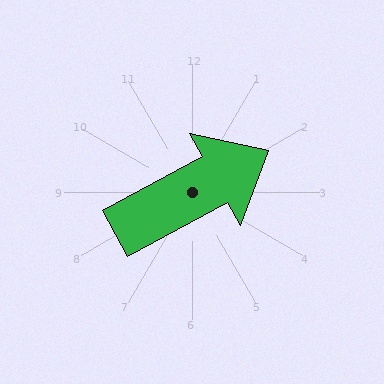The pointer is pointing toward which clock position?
Roughly 2 o'clock.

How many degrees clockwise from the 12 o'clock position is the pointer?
Approximately 61 degrees.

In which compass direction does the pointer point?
Northeast.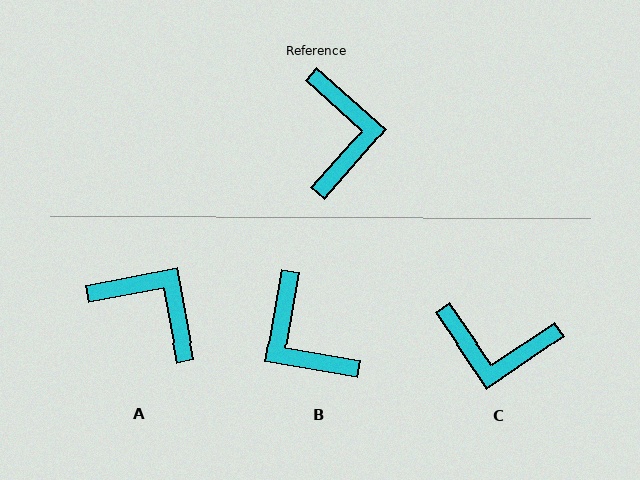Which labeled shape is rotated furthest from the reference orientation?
B, about 148 degrees away.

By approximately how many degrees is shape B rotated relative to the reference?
Approximately 148 degrees clockwise.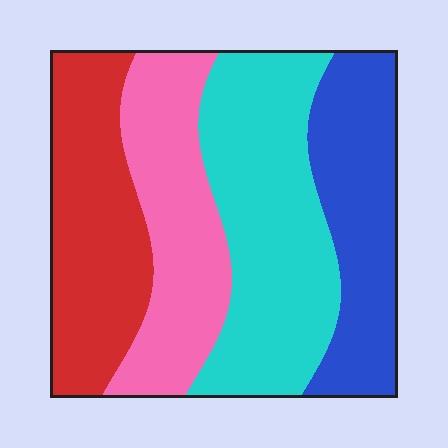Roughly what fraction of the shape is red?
Red covers about 25% of the shape.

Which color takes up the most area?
Cyan, at roughly 30%.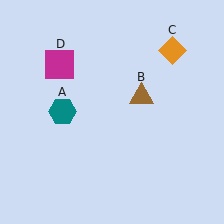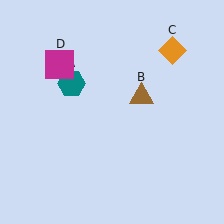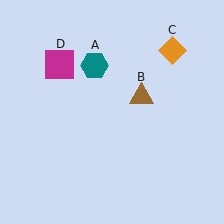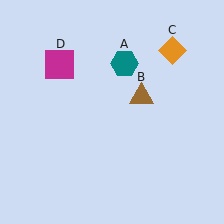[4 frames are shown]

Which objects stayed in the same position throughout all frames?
Brown triangle (object B) and orange diamond (object C) and magenta square (object D) remained stationary.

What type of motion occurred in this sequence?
The teal hexagon (object A) rotated clockwise around the center of the scene.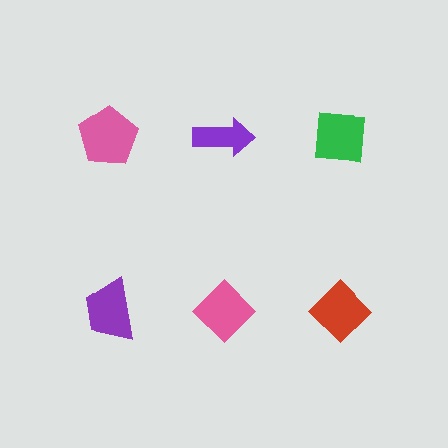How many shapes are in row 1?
3 shapes.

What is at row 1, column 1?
A pink pentagon.